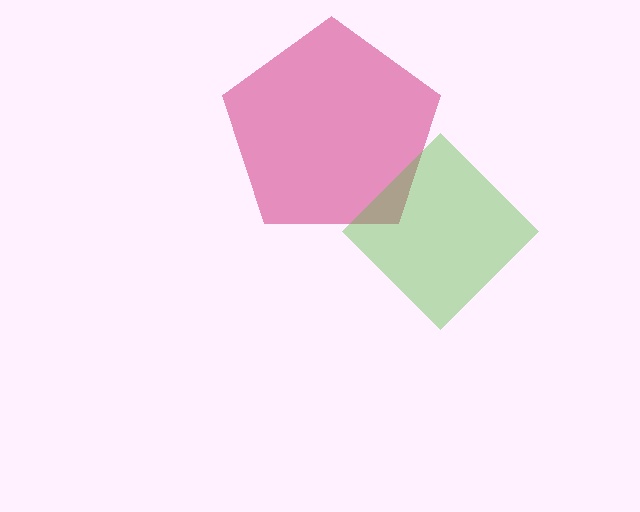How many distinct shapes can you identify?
There are 2 distinct shapes: a pink pentagon, a lime diamond.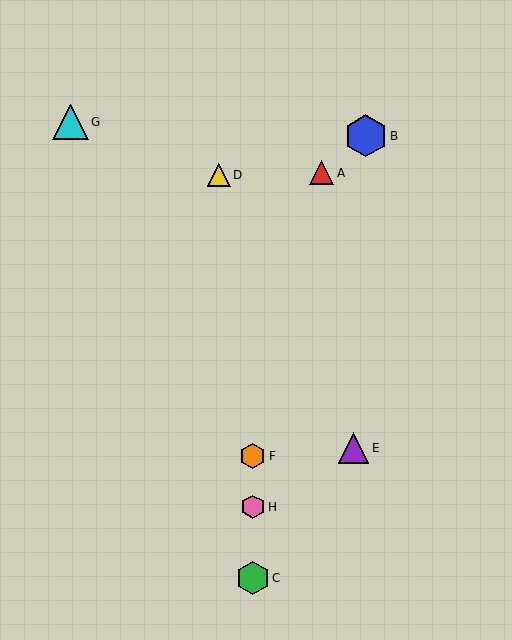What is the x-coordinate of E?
Object E is at x≈353.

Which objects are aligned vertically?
Objects C, F, H are aligned vertically.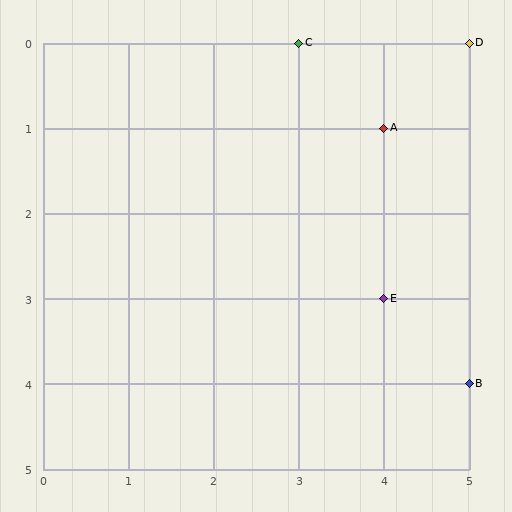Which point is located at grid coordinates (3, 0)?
Point C is at (3, 0).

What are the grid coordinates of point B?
Point B is at grid coordinates (5, 4).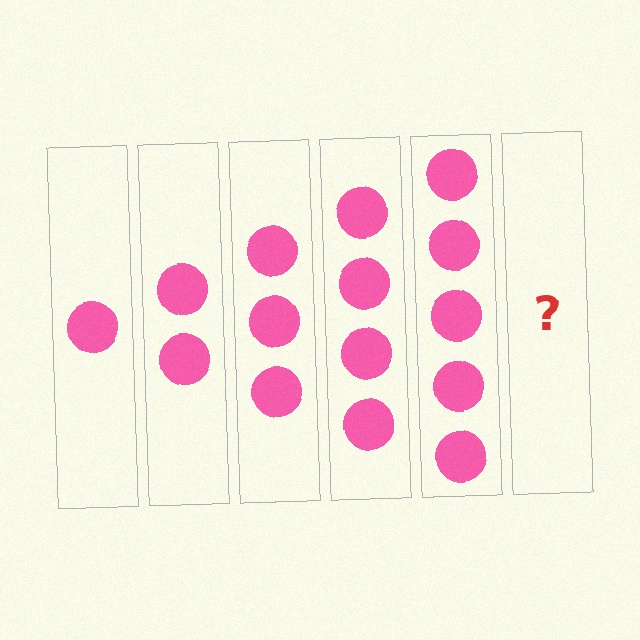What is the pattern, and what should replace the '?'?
The pattern is that each step adds one more circle. The '?' should be 6 circles.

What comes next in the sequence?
The next element should be 6 circles.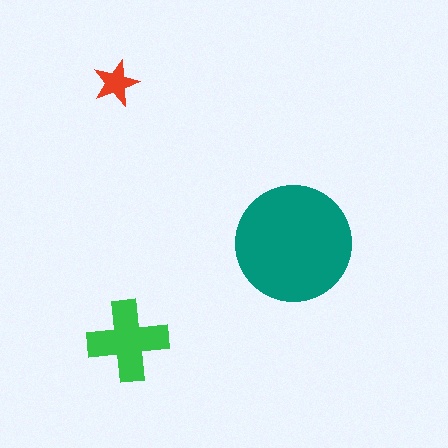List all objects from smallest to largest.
The red star, the green cross, the teal circle.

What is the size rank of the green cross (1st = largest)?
2nd.